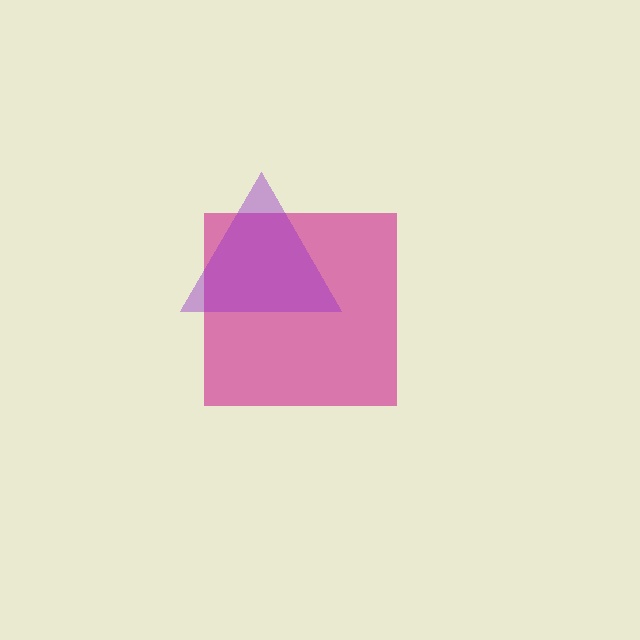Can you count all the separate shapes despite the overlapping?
Yes, there are 2 separate shapes.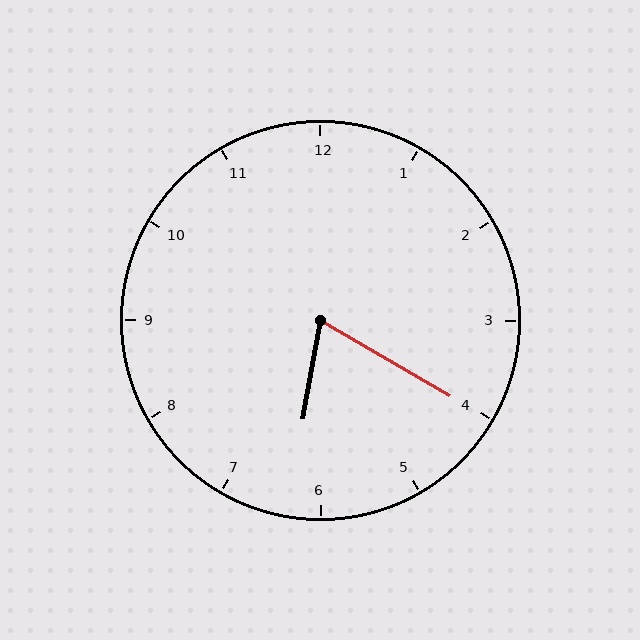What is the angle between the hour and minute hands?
Approximately 70 degrees.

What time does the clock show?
6:20.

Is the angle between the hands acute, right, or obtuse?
It is acute.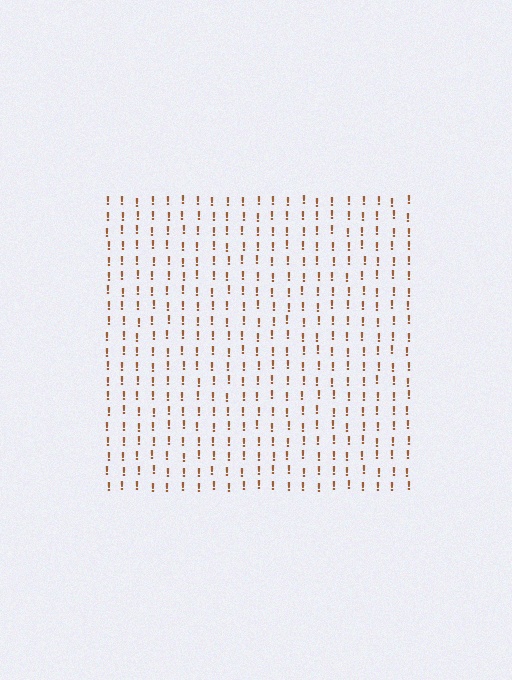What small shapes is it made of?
It is made of small exclamation marks.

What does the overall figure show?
The overall figure shows a square.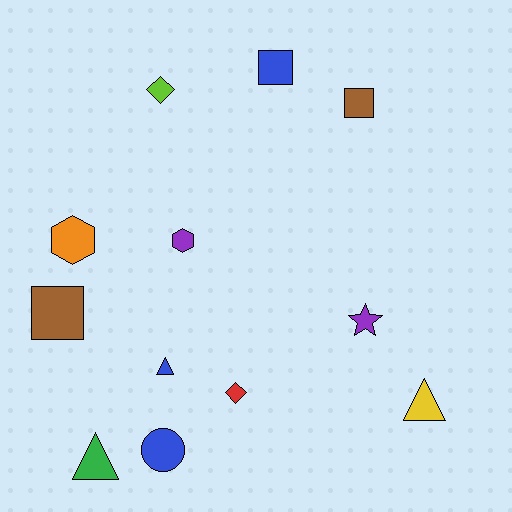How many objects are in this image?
There are 12 objects.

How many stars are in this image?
There is 1 star.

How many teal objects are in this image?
There are no teal objects.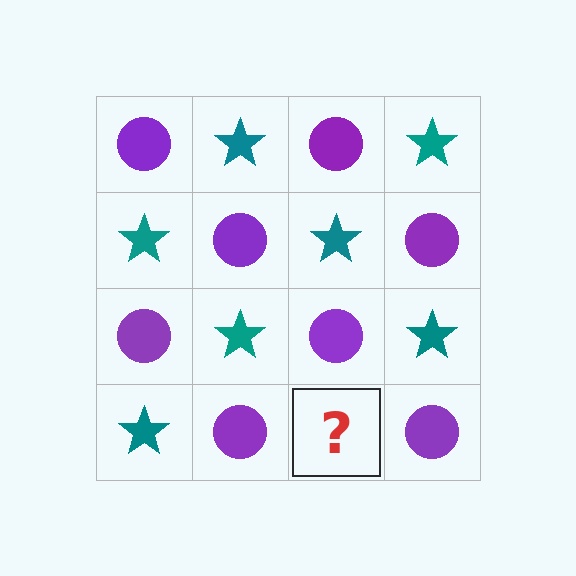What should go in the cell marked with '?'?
The missing cell should contain a teal star.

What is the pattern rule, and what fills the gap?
The rule is that it alternates purple circle and teal star in a checkerboard pattern. The gap should be filled with a teal star.